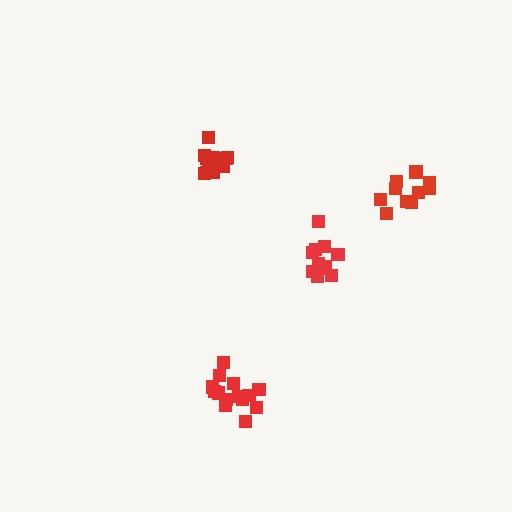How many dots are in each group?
Group 1: 12 dots, Group 2: 11 dots, Group 3: 11 dots, Group 4: 14 dots (48 total).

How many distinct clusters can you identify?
There are 4 distinct clusters.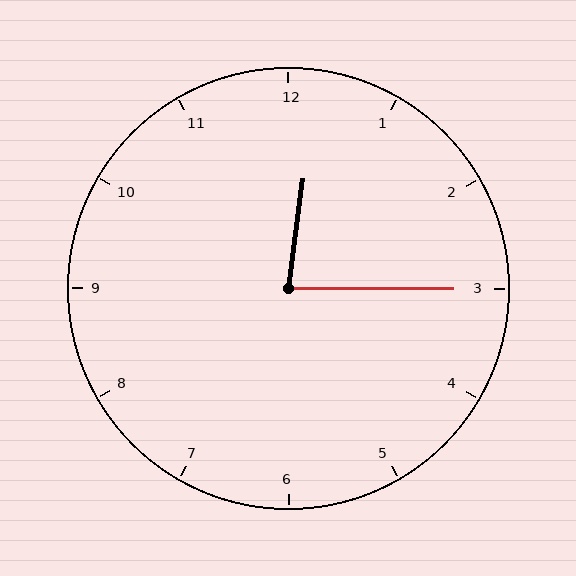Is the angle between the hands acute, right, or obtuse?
It is acute.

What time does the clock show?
12:15.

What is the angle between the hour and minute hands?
Approximately 82 degrees.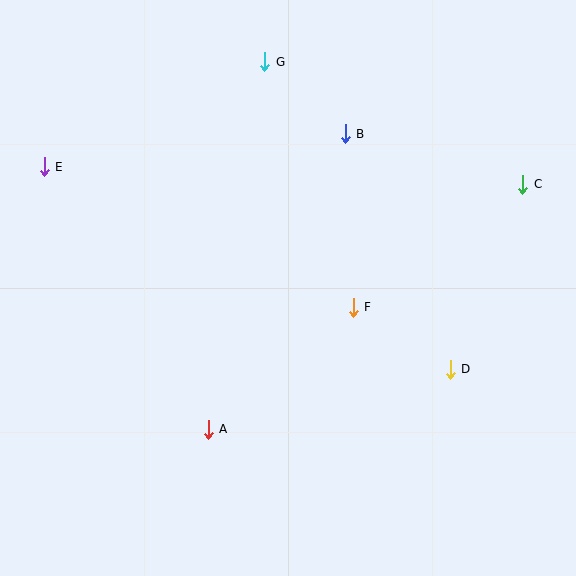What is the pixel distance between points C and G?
The distance between C and G is 285 pixels.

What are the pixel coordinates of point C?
Point C is at (523, 184).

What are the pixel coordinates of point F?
Point F is at (353, 307).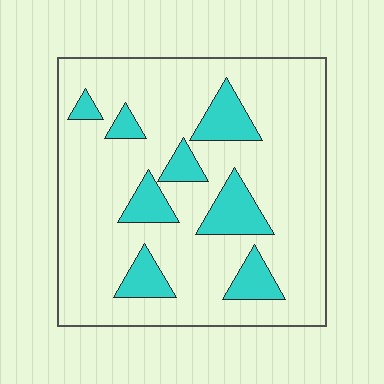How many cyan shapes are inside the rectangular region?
8.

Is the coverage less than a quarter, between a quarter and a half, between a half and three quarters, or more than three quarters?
Less than a quarter.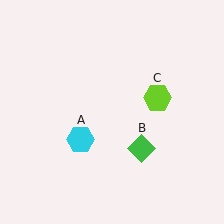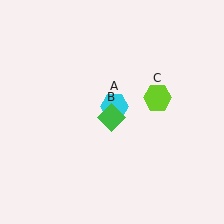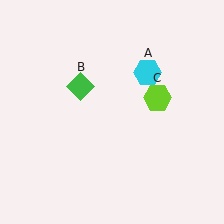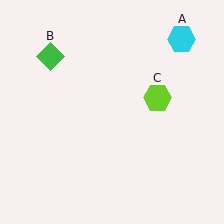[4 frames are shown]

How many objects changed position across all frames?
2 objects changed position: cyan hexagon (object A), green diamond (object B).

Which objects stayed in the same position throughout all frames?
Lime hexagon (object C) remained stationary.